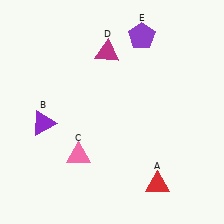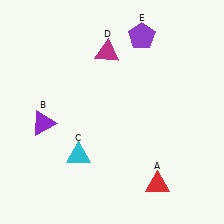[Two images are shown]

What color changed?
The triangle (C) changed from pink in Image 1 to cyan in Image 2.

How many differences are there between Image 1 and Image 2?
There is 1 difference between the two images.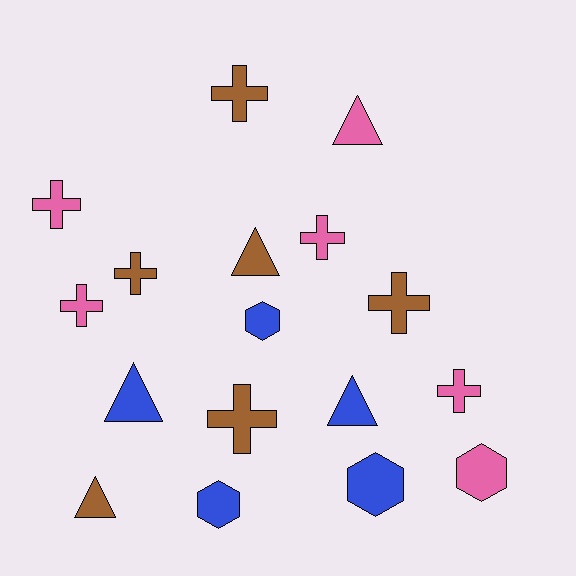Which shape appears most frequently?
Cross, with 8 objects.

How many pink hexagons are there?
There is 1 pink hexagon.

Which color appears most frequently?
Brown, with 6 objects.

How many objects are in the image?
There are 17 objects.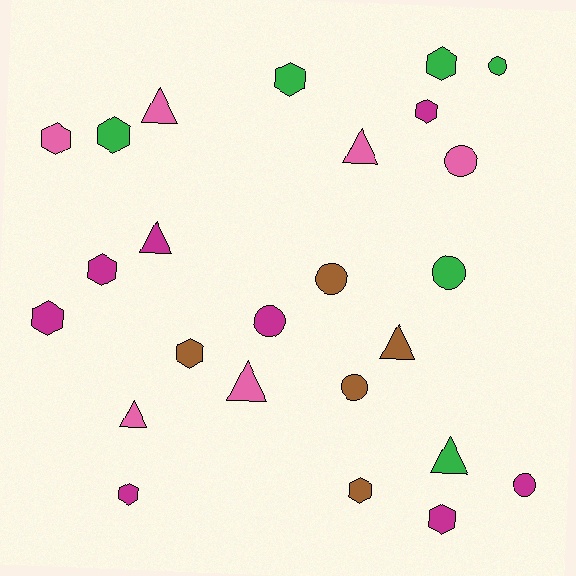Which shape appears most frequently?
Hexagon, with 11 objects.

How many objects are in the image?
There are 25 objects.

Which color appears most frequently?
Magenta, with 8 objects.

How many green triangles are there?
There is 1 green triangle.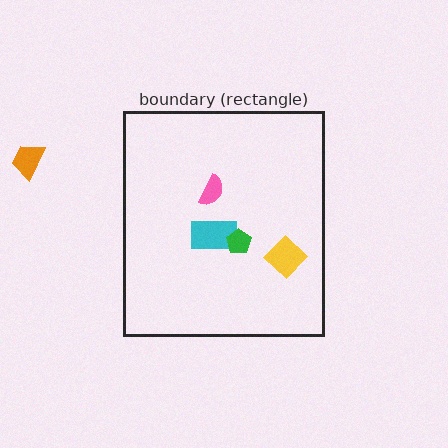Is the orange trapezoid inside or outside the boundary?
Outside.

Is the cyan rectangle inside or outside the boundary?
Inside.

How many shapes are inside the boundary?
4 inside, 1 outside.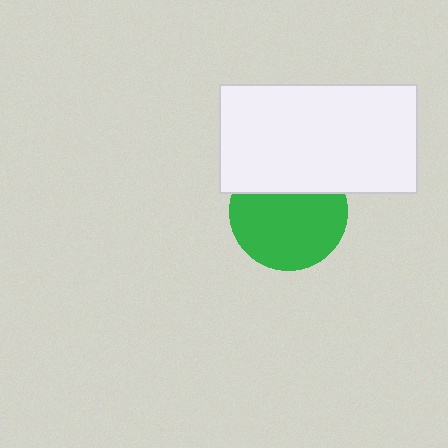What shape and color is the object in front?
The object in front is a white rectangle.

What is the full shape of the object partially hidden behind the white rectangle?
The partially hidden object is a green circle.